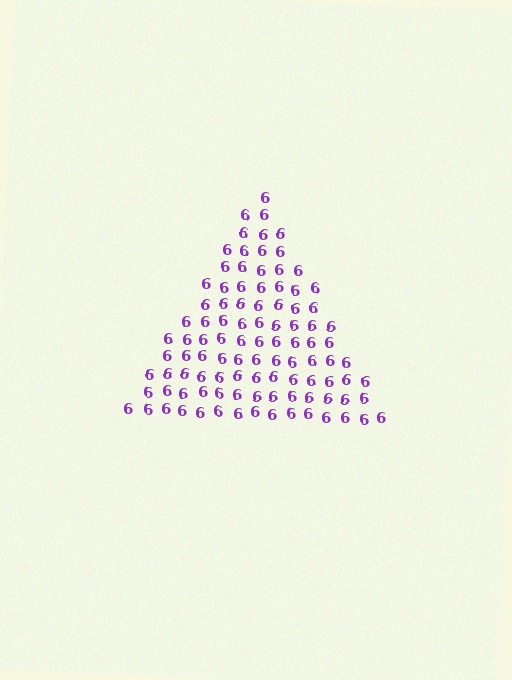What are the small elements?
The small elements are digit 6's.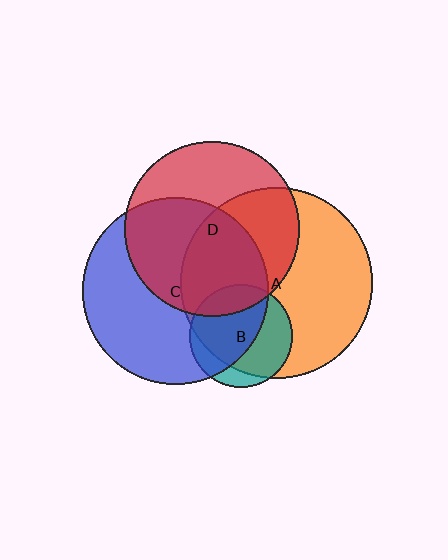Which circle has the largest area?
Circle A (orange).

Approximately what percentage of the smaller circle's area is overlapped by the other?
Approximately 85%.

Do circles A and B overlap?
Yes.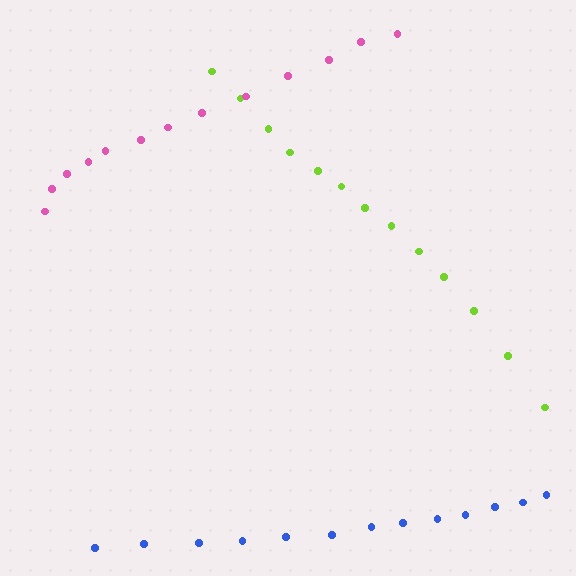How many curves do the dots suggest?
There are 3 distinct paths.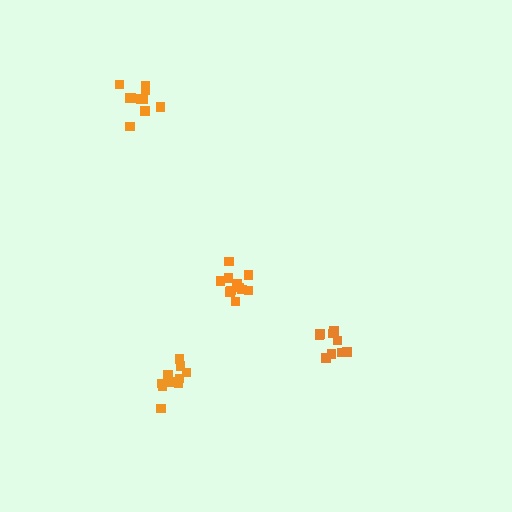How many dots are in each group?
Group 1: 10 dots, Group 2: 11 dots, Group 3: 9 dots, Group 4: 12 dots (42 total).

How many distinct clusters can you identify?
There are 4 distinct clusters.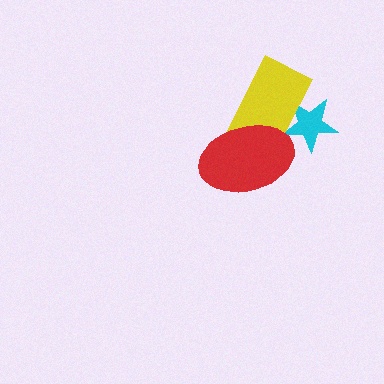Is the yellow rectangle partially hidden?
Yes, it is partially covered by another shape.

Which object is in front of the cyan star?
The yellow rectangle is in front of the cyan star.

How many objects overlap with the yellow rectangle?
2 objects overlap with the yellow rectangle.